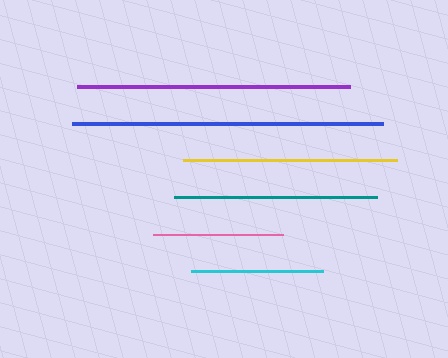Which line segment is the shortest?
The pink line is the shortest at approximately 130 pixels.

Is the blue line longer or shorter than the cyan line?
The blue line is longer than the cyan line.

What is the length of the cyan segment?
The cyan segment is approximately 132 pixels long.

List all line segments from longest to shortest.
From longest to shortest: blue, purple, yellow, teal, cyan, pink.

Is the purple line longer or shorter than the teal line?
The purple line is longer than the teal line.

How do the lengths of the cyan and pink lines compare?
The cyan and pink lines are approximately the same length.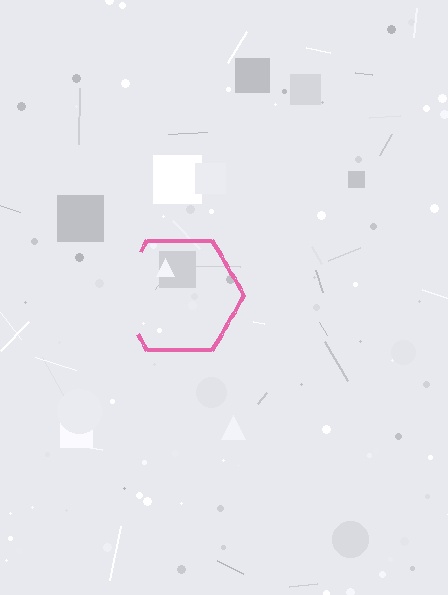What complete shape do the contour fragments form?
The contour fragments form a hexagon.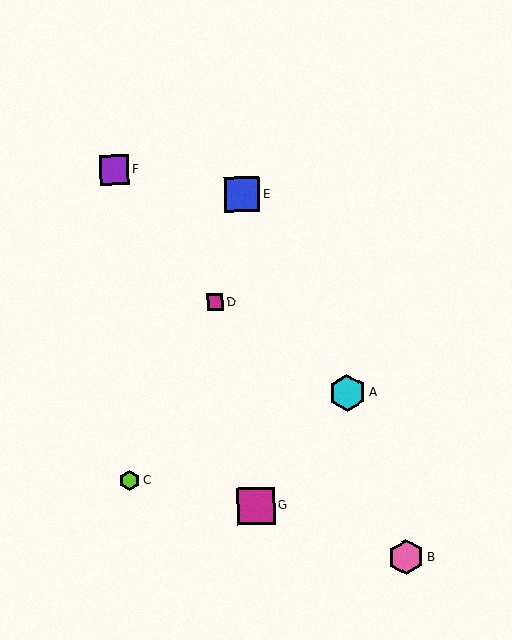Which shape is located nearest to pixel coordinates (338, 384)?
The cyan hexagon (labeled A) at (347, 393) is nearest to that location.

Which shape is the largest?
The cyan hexagon (labeled A) is the largest.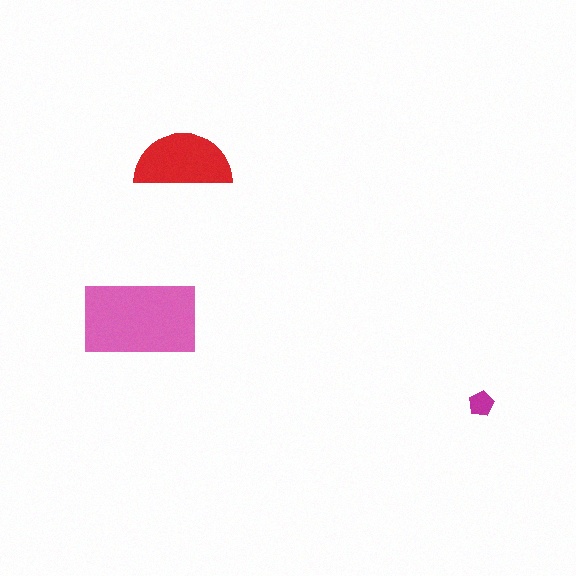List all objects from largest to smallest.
The pink rectangle, the red semicircle, the magenta pentagon.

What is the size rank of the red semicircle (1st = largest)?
2nd.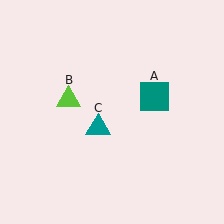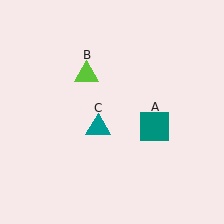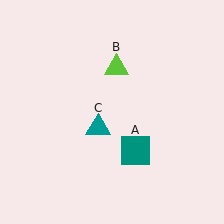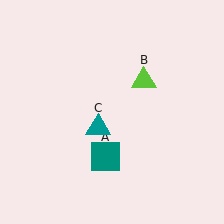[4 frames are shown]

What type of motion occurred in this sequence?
The teal square (object A), lime triangle (object B) rotated clockwise around the center of the scene.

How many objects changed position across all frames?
2 objects changed position: teal square (object A), lime triangle (object B).